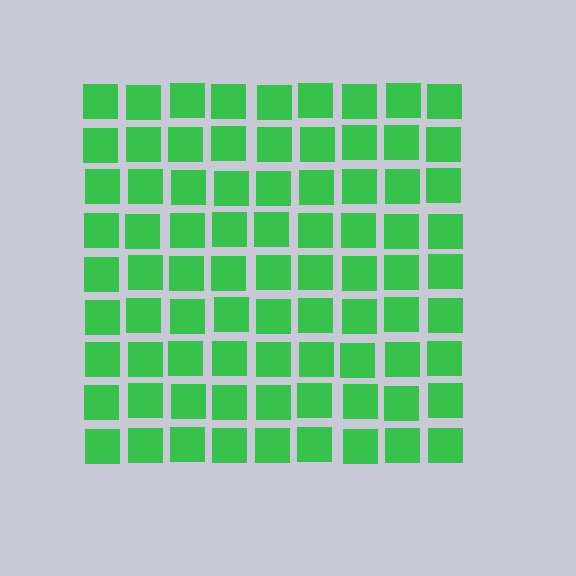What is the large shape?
The large shape is a square.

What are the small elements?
The small elements are squares.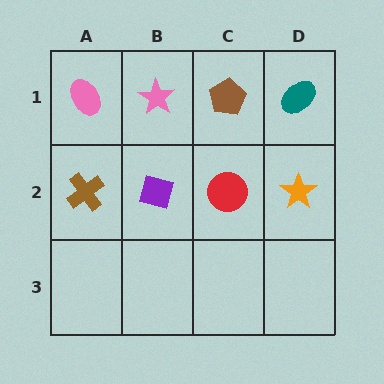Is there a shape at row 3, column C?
No, that cell is empty.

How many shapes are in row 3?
0 shapes.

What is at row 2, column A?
A brown cross.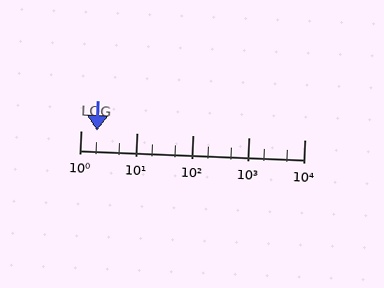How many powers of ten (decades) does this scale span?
The scale spans 4 decades, from 1 to 10000.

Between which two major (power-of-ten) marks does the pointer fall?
The pointer is between 1 and 10.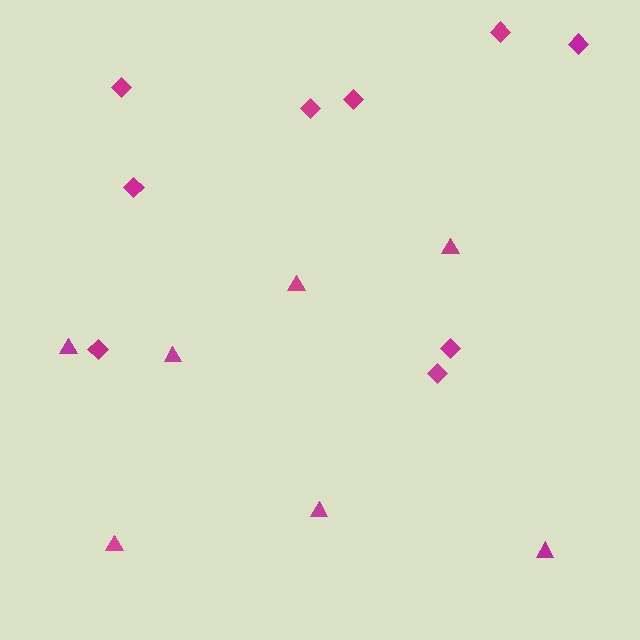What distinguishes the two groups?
There are 2 groups: one group of diamonds (9) and one group of triangles (7).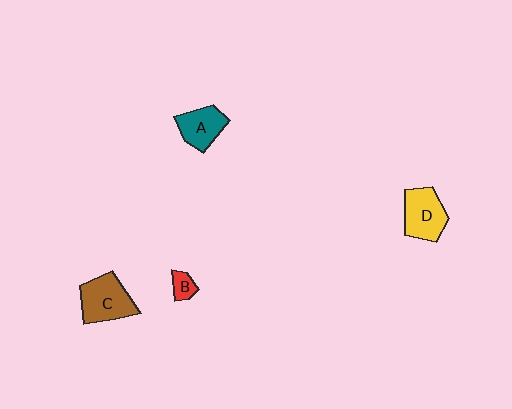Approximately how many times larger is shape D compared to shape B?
Approximately 3.3 times.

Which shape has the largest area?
Shape C (brown).